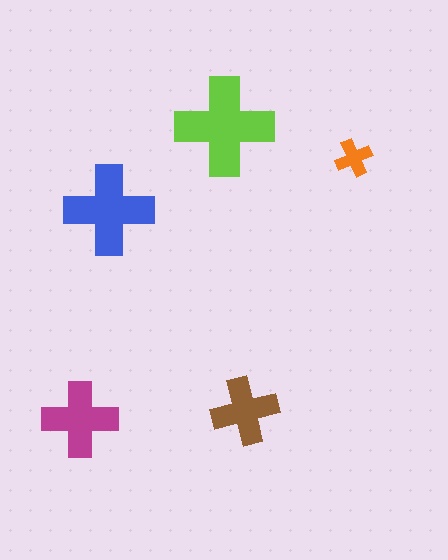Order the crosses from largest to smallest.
the lime one, the blue one, the magenta one, the brown one, the orange one.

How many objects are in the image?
There are 5 objects in the image.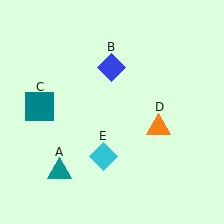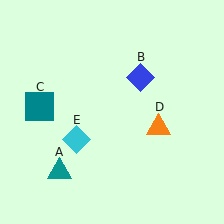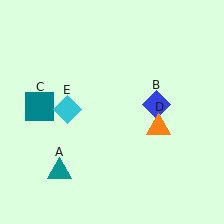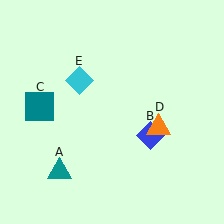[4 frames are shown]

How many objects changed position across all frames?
2 objects changed position: blue diamond (object B), cyan diamond (object E).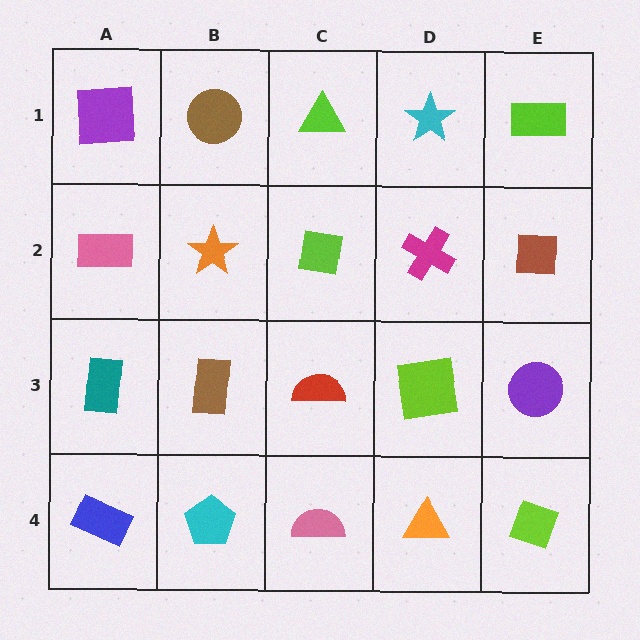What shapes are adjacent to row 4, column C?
A red semicircle (row 3, column C), a cyan pentagon (row 4, column B), an orange triangle (row 4, column D).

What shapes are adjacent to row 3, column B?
An orange star (row 2, column B), a cyan pentagon (row 4, column B), a teal rectangle (row 3, column A), a red semicircle (row 3, column C).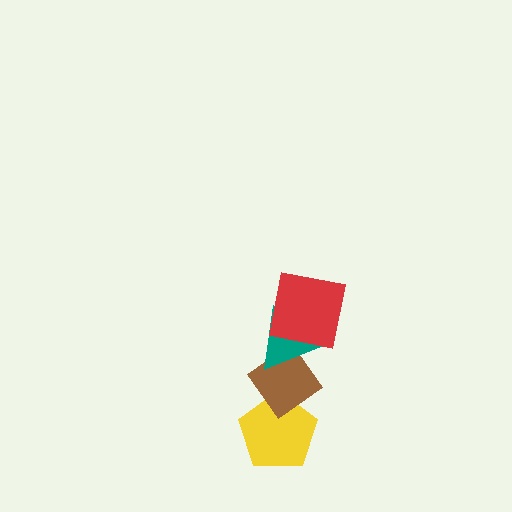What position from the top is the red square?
The red square is 1st from the top.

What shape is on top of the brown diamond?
The teal triangle is on top of the brown diamond.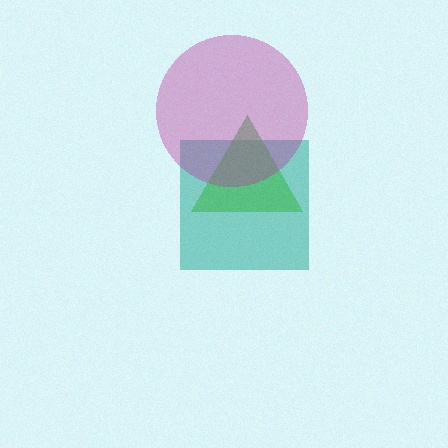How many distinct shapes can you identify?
There are 3 distinct shapes: a teal square, a green triangle, a magenta circle.